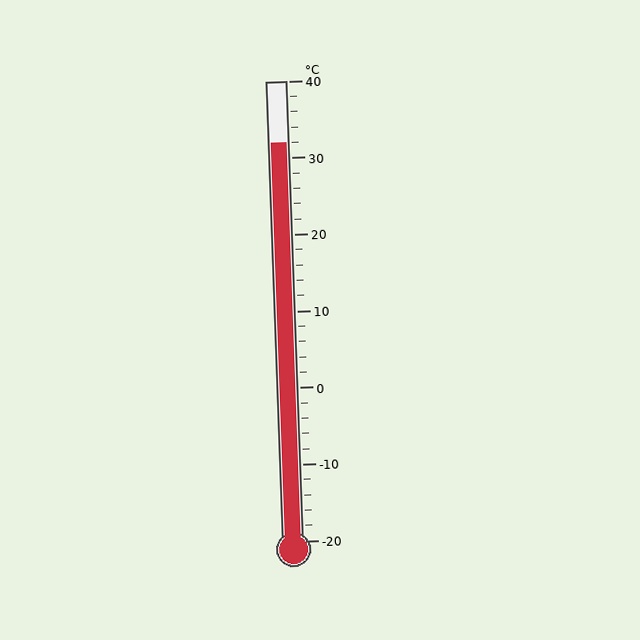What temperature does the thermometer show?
The thermometer shows approximately 32°C.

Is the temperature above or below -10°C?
The temperature is above -10°C.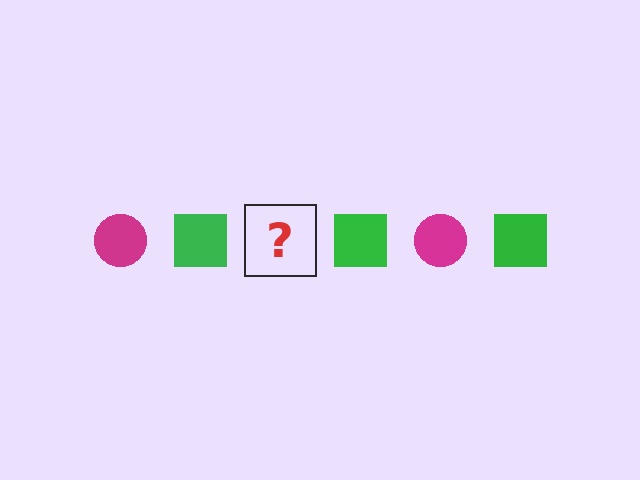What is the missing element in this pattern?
The missing element is a magenta circle.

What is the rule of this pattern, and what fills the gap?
The rule is that the pattern alternates between magenta circle and green square. The gap should be filled with a magenta circle.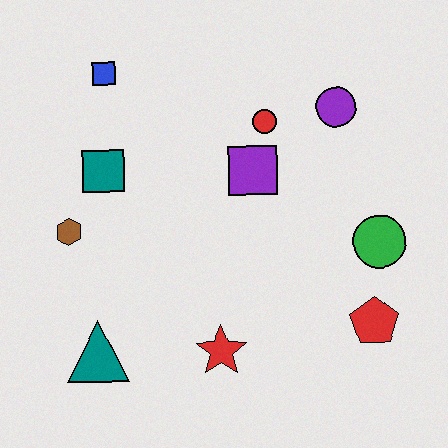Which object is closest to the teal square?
The brown hexagon is closest to the teal square.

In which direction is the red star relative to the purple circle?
The red star is below the purple circle.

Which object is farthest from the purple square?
The teal triangle is farthest from the purple square.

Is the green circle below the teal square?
Yes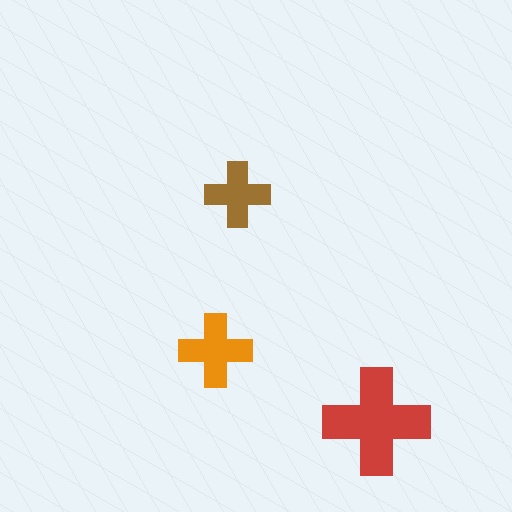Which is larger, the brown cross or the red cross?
The red one.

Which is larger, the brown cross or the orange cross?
The orange one.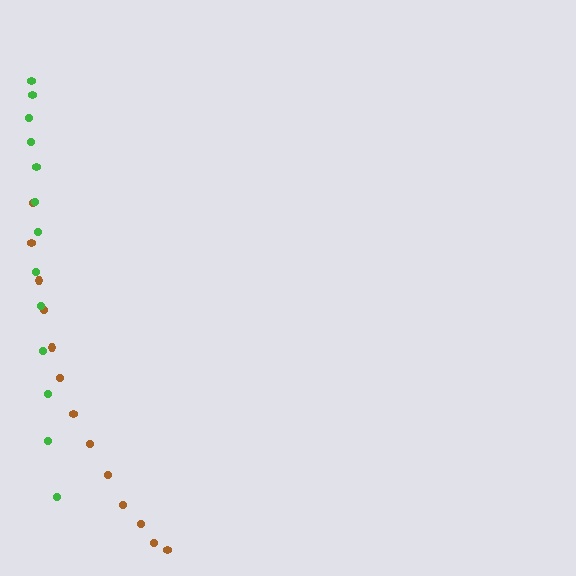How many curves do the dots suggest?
There are 2 distinct paths.